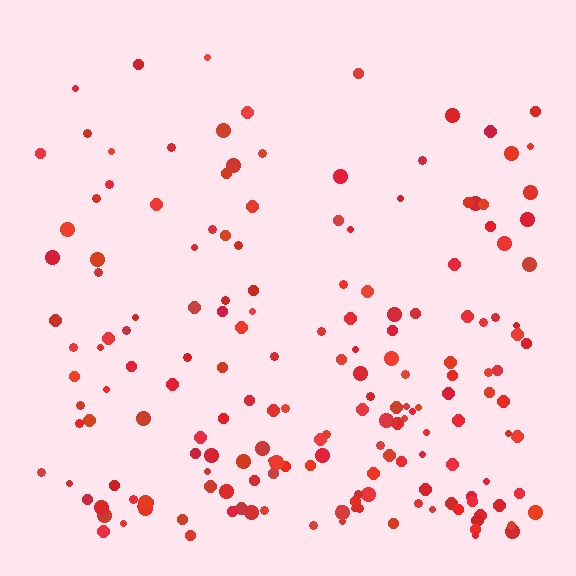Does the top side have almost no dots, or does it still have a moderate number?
Still a moderate number, just noticeably fewer than the bottom.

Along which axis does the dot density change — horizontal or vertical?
Vertical.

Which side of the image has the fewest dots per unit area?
The top.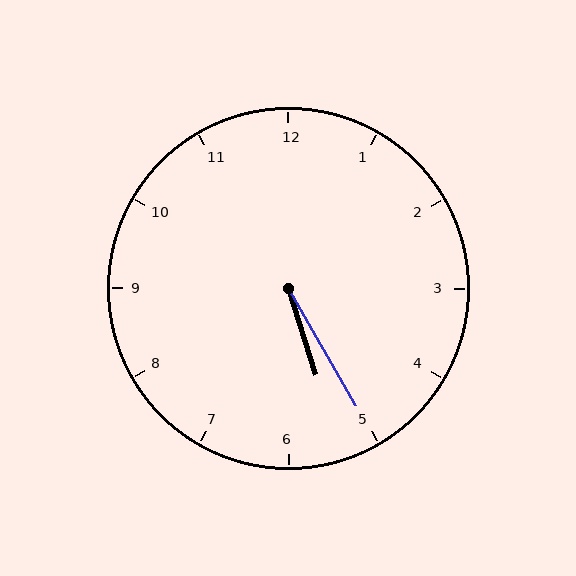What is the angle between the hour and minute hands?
Approximately 12 degrees.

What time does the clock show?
5:25.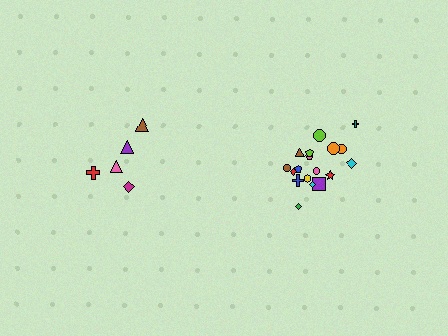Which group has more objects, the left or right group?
The right group.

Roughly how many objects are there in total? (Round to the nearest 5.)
Roughly 25 objects in total.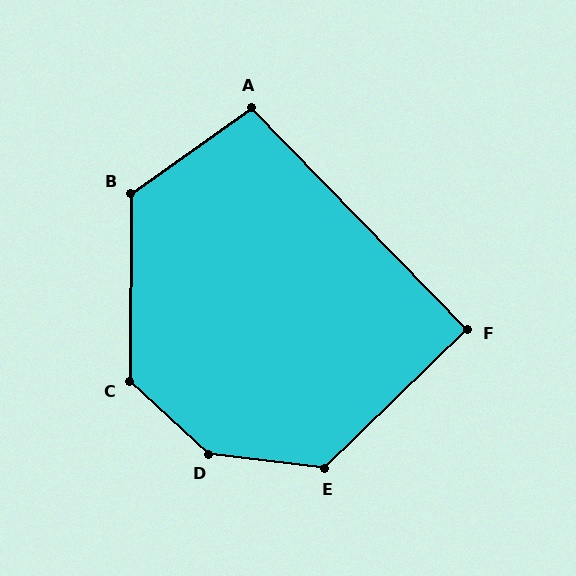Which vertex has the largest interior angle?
D, at approximately 145 degrees.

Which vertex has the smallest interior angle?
F, at approximately 90 degrees.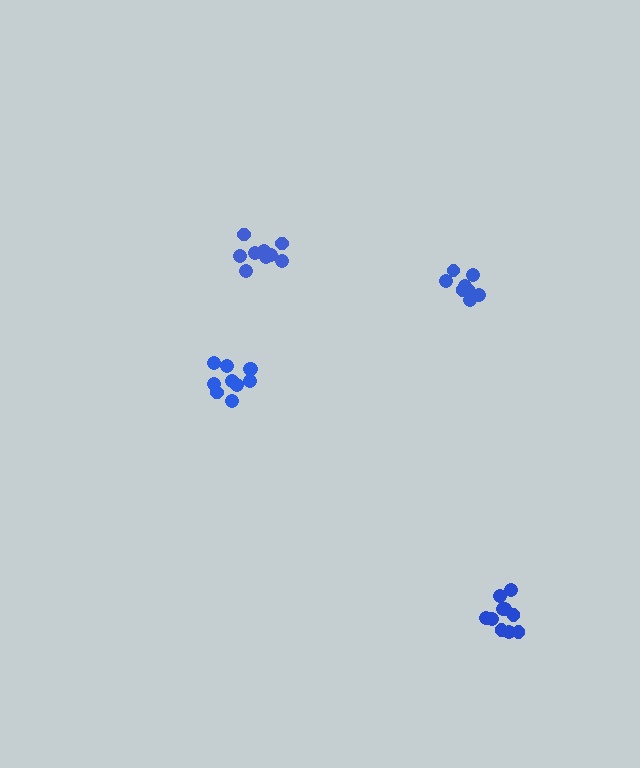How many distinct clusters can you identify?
There are 4 distinct clusters.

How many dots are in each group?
Group 1: 10 dots, Group 2: 9 dots, Group 3: 10 dots, Group 4: 9 dots (38 total).